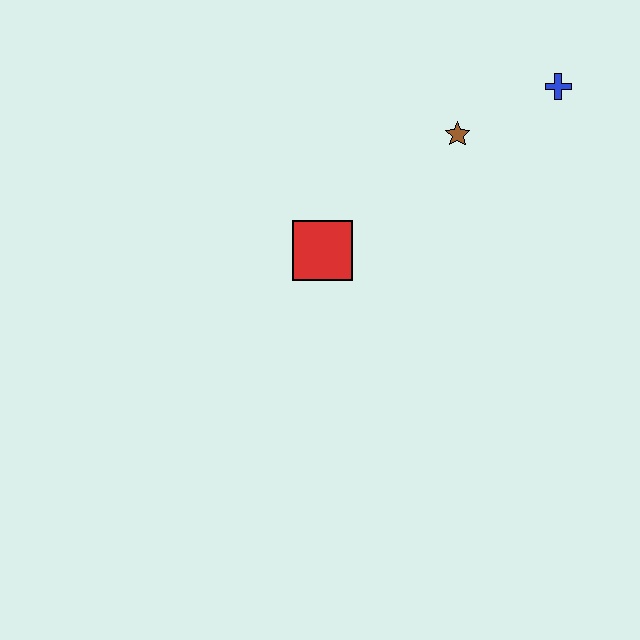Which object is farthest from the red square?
The blue cross is farthest from the red square.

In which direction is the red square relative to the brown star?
The red square is to the left of the brown star.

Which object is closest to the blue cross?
The brown star is closest to the blue cross.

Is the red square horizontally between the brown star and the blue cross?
No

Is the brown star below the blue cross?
Yes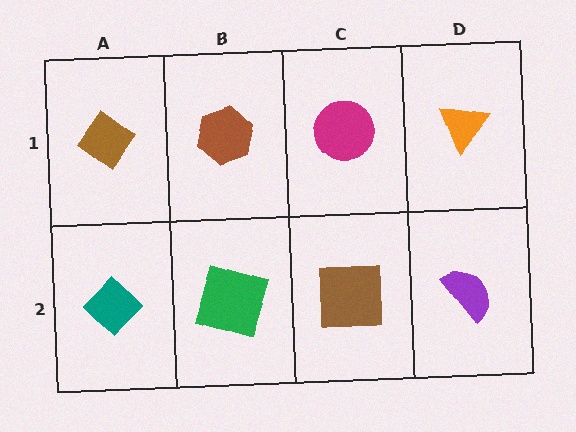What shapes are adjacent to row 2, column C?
A magenta circle (row 1, column C), a green square (row 2, column B), a purple semicircle (row 2, column D).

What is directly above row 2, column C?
A magenta circle.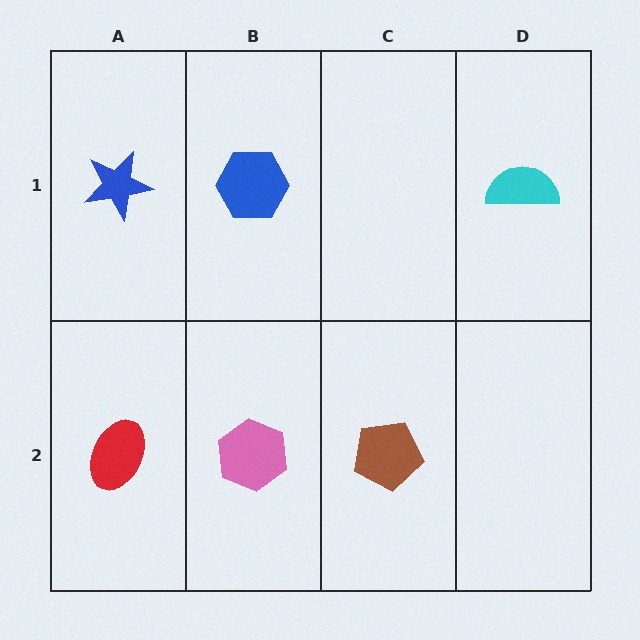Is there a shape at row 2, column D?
No, that cell is empty.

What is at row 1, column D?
A cyan semicircle.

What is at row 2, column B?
A pink hexagon.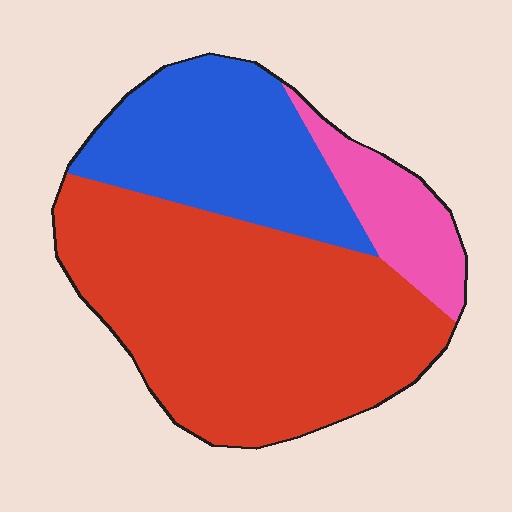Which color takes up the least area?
Pink, at roughly 10%.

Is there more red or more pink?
Red.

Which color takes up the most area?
Red, at roughly 60%.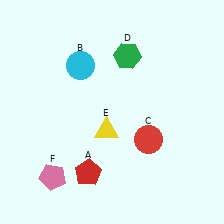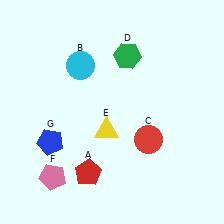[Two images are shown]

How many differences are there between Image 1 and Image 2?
There is 1 difference between the two images.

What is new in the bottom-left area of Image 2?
A blue pentagon (G) was added in the bottom-left area of Image 2.